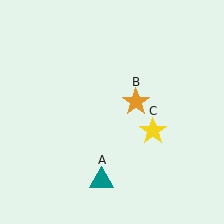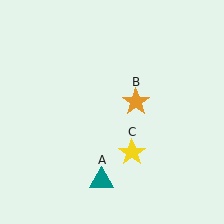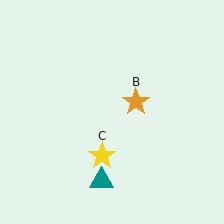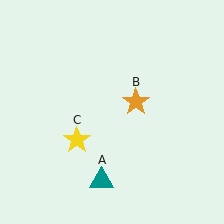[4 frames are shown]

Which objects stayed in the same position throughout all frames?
Teal triangle (object A) and orange star (object B) remained stationary.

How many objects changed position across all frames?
1 object changed position: yellow star (object C).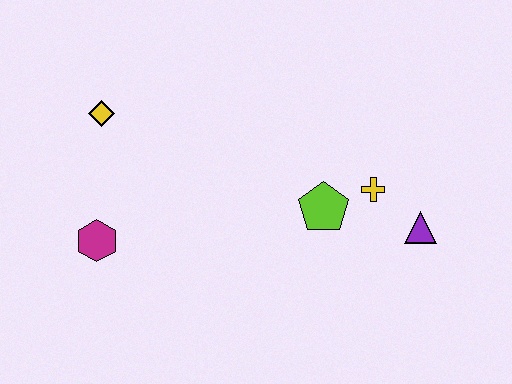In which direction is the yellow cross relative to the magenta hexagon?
The yellow cross is to the right of the magenta hexagon.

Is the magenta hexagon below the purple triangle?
Yes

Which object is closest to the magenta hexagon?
The yellow diamond is closest to the magenta hexagon.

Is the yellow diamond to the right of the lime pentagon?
No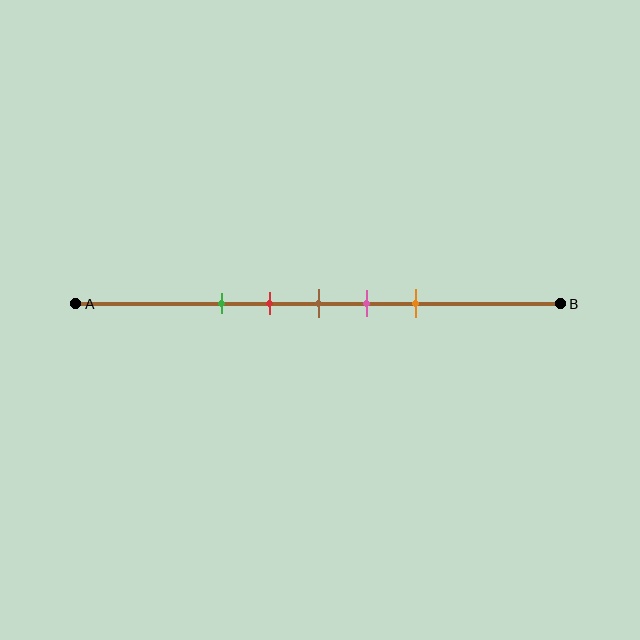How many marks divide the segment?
There are 5 marks dividing the segment.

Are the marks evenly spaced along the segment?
Yes, the marks are approximately evenly spaced.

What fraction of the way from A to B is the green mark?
The green mark is approximately 30% (0.3) of the way from A to B.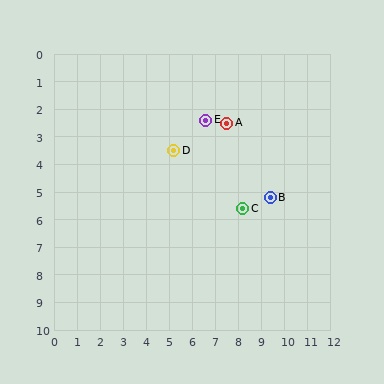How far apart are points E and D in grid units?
Points E and D are about 1.8 grid units apart.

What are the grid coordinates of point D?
Point D is at approximately (5.2, 3.5).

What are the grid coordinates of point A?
Point A is at approximately (7.5, 2.5).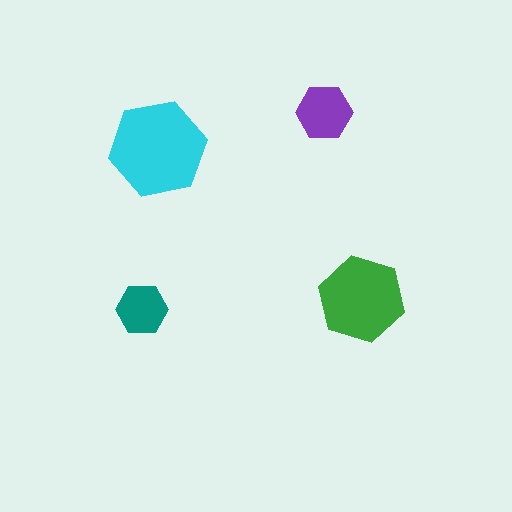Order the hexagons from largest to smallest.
the cyan one, the green one, the purple one, the teal one.